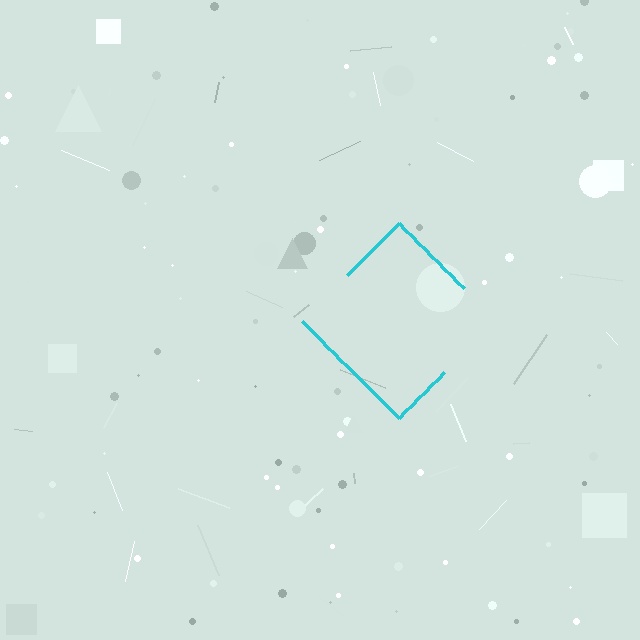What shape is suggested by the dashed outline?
The dashed outline suggests a diamond.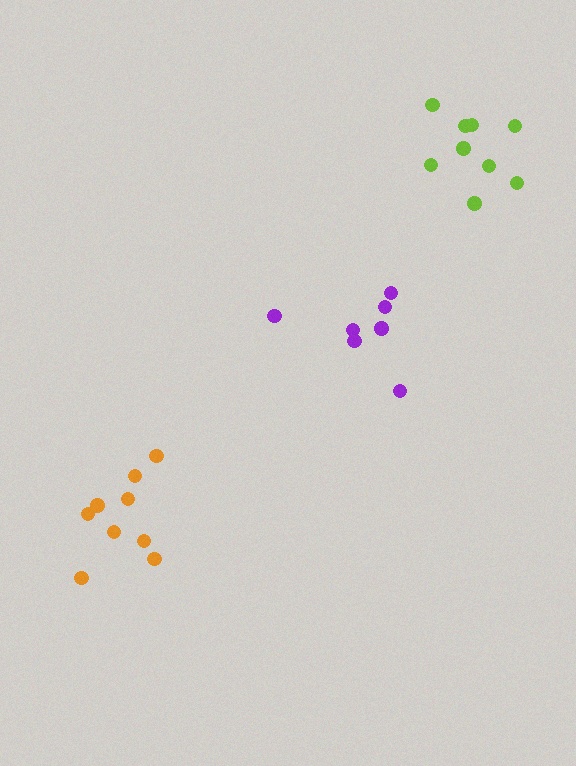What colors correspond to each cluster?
The clusters are colored: purple, lime, orange.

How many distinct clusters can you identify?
There are 3 distinct clusters.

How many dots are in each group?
Group 1: 7 dots, Group 2: 9 dots, Group 3: 9 dots (25 total).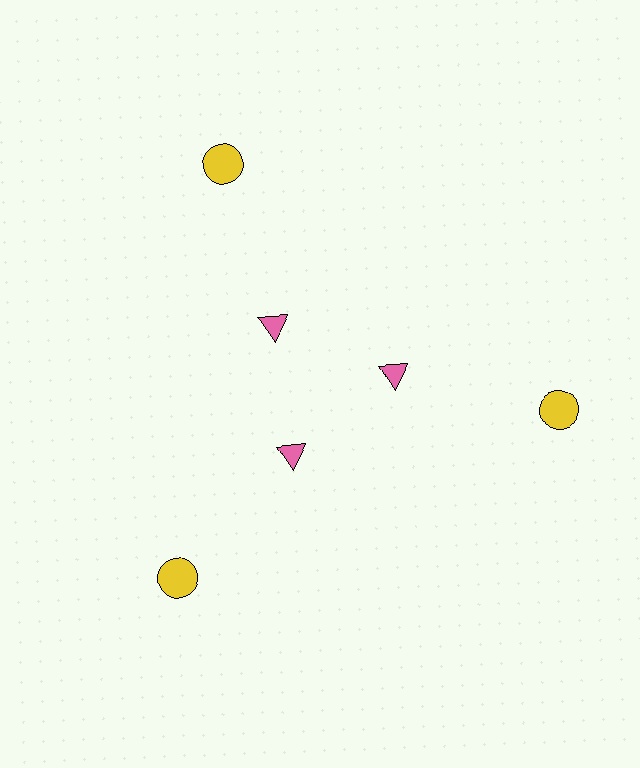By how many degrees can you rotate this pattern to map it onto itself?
The pattern maps onto itself every 120 degrees of rotation.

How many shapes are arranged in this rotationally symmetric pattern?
There are 6 shapes, arranged in 3 groups of 2.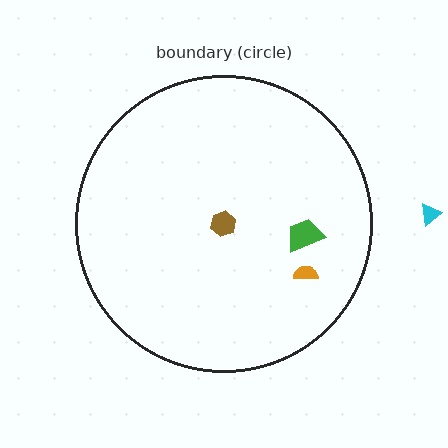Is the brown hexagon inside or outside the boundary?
Inside.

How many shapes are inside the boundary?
3 inside, 1 outside.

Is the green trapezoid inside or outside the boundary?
Inside.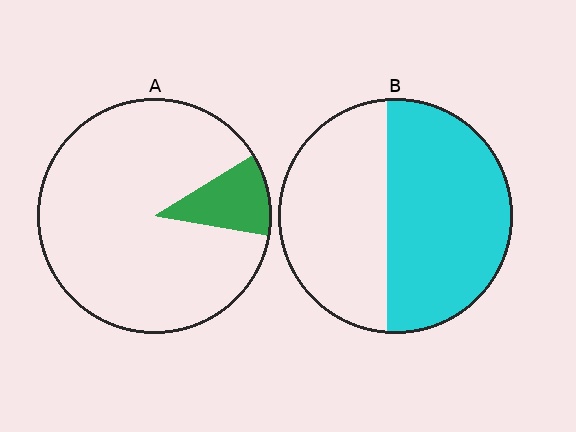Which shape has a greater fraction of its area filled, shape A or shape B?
Shape B.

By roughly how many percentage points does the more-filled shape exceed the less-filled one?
By roughly 45 percentage points (B over A).